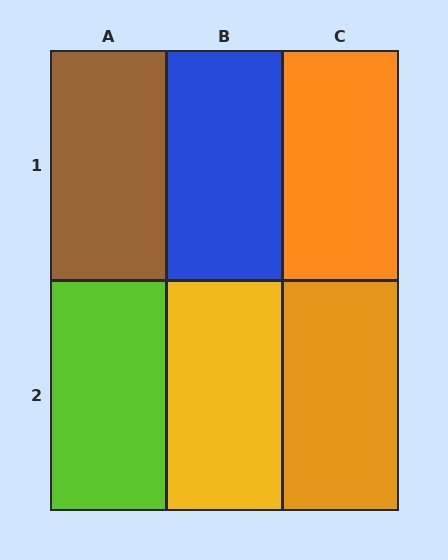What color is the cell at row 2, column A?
Lime.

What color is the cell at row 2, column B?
Yellow.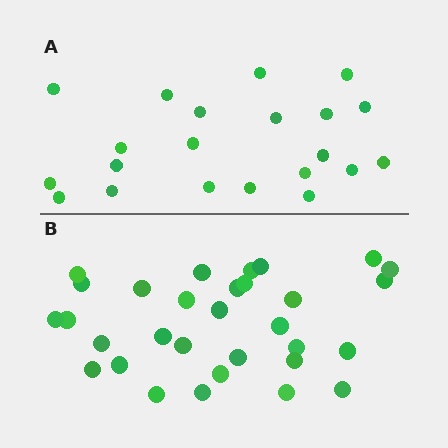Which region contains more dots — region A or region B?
Region B (the bottom region) has more dots.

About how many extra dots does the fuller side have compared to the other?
Region B has roughly 10 or so more dots than region A.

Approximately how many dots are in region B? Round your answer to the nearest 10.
About 30 dots. (The exact count is 31, which rounds to 30.)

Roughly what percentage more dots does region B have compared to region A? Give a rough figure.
About 50% more.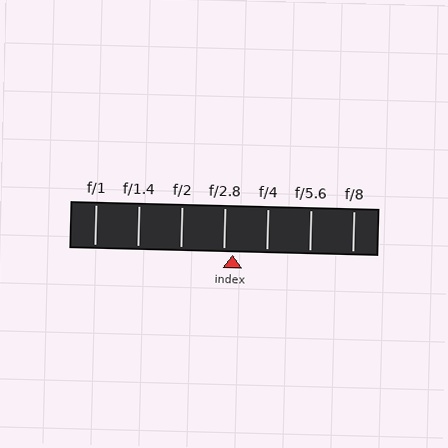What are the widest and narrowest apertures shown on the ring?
The widest aperture shown is f/1 and the narrowest is f/8.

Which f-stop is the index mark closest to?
The index mark is closest to f/2.8.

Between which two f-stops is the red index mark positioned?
The index mark is between f/2.8 and f/4.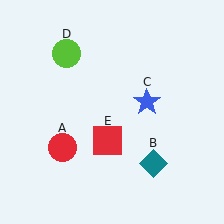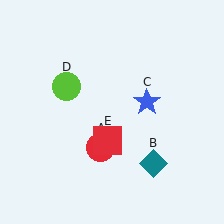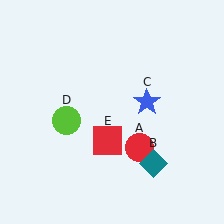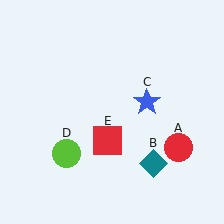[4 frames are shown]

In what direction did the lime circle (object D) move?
The lime circle (object D) moved down.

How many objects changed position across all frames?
2 objects changed position: red circle (object A), lime circle (object D).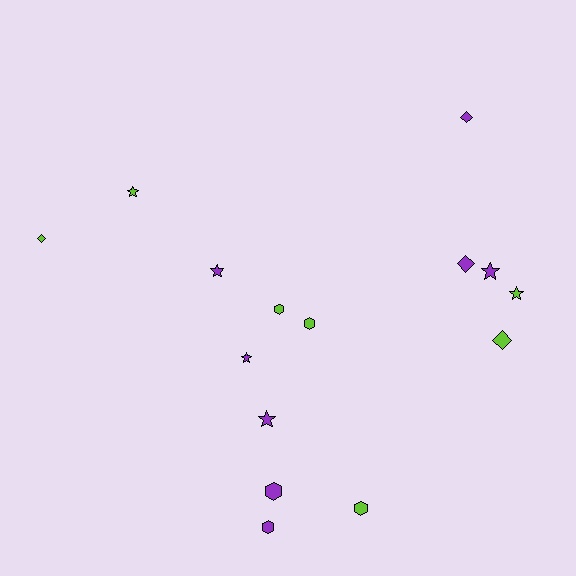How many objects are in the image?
There are 15 objects.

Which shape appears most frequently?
Star, with 6 objects.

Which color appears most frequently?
Purple, with 8 objects.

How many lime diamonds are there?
There are 2 lime diamonds.